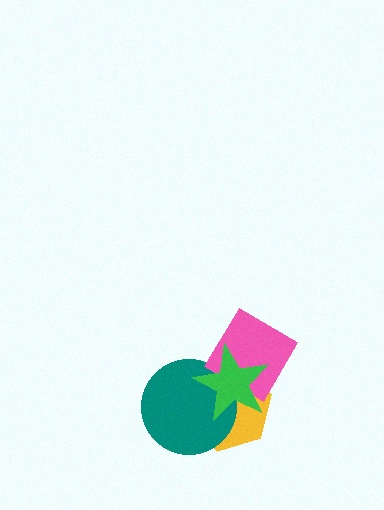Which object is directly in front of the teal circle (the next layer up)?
The pink diamond is directly in front of the teal circle.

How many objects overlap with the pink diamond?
3 objects overlap with the pink diamond.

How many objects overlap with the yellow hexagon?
3 objects overlap with the yellow hexagon.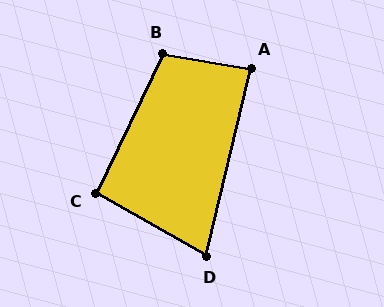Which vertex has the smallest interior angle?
D, at approximately 74 degrees.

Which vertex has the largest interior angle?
B, at approximately 106 degrees.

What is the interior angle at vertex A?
Approximately 86 degrees (approximately right).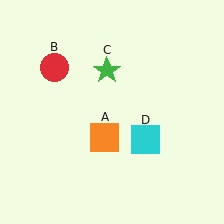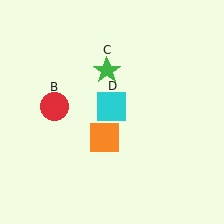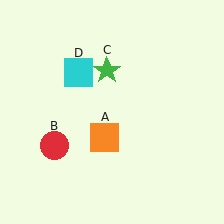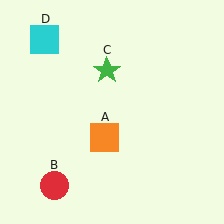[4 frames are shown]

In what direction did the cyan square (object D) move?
The cyan square (object D) moved up and to the left.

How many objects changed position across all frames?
2 objects changed position: red circle (object B), cyan square (object D).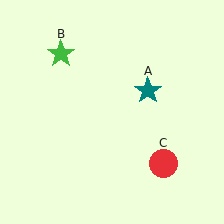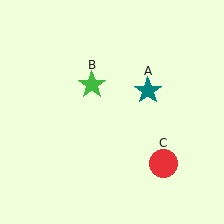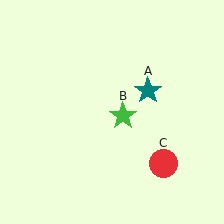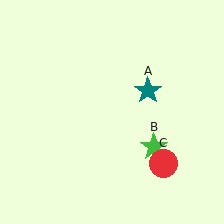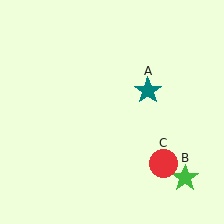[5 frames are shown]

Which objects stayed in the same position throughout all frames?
Teal star (object A) and red circle (object C) remained stationary.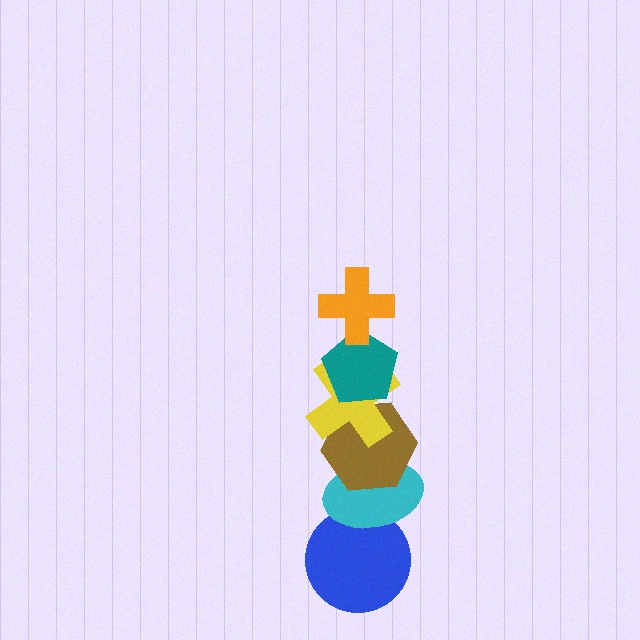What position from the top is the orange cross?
The orange cross is 1st from the top.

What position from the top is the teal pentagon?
The teal pentagon is 2nd from the top.